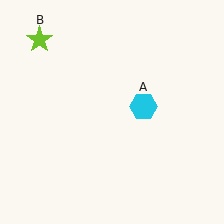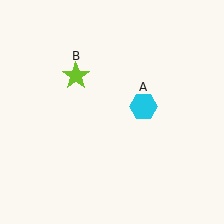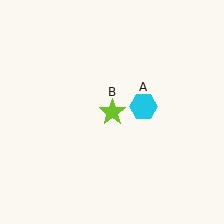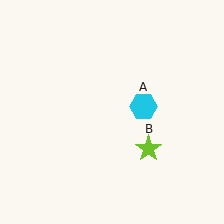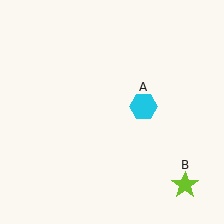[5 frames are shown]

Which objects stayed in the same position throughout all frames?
Cyan hexagon (object A) remained stationary.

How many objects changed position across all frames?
1 object changed position: lime star (object B).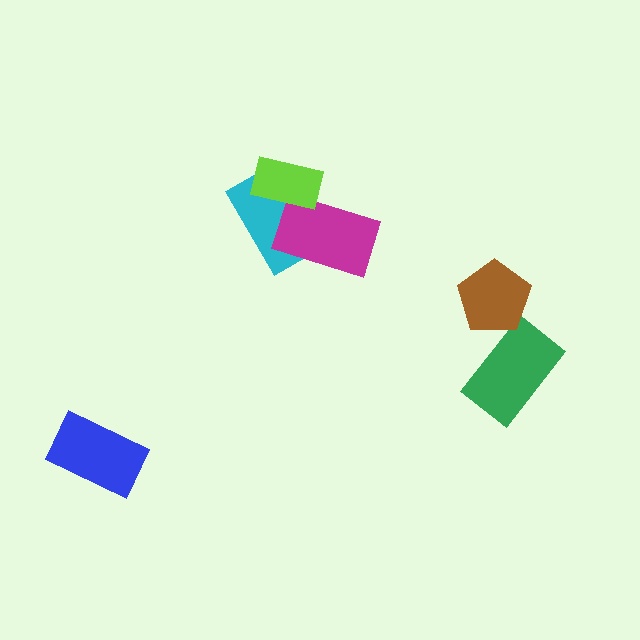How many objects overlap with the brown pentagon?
1 object overlaps with the brown pentagon.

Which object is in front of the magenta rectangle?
The lime rectangle is in front of the magenta rectangle.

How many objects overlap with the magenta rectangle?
2 objects overlap with the magenta rectangle.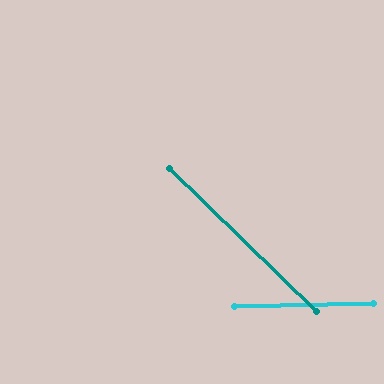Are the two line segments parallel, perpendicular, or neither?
Neither parallel nor perpendicular — they differ by about 45°.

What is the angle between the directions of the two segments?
Approximately 45 degrees.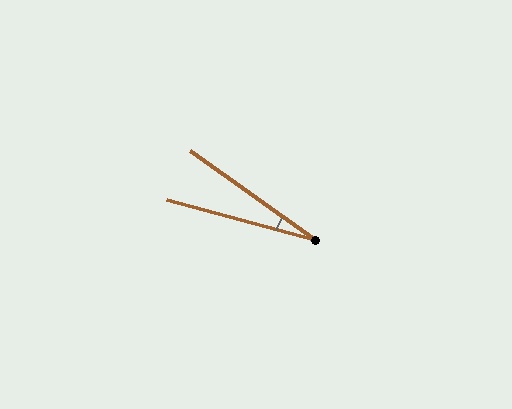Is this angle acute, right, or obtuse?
It is acute.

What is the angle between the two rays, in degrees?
Approximately 20 degrees.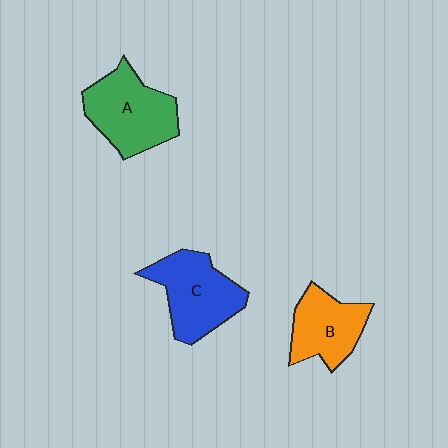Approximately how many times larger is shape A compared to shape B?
Approximately 1.3 times.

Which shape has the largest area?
Shape A (green).